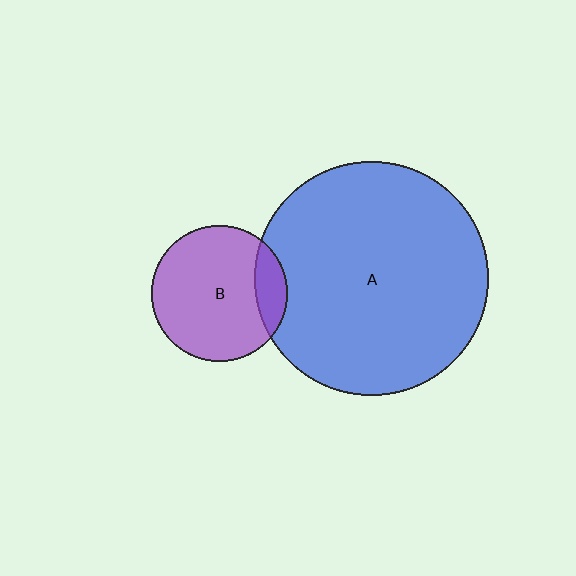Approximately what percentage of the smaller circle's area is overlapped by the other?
Approximately 15%.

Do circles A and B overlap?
Yes.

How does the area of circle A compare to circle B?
Approximately 3.0 times.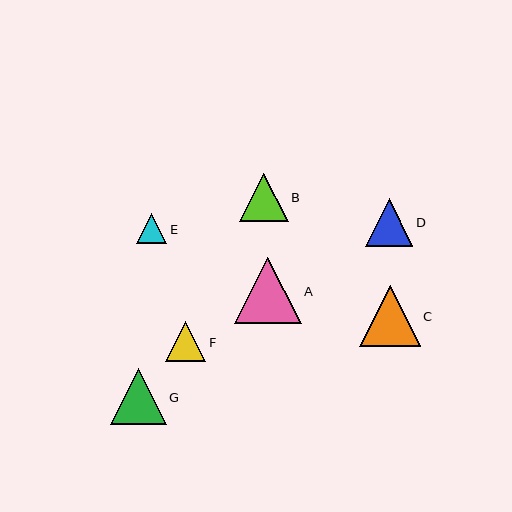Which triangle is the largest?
Triangle A is the largest with a size of approximately 67 pixels.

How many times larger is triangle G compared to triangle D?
Triangle G is approximately 1.2 times the size of triangle D.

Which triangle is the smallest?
Triangle E is the smallest with a size of approximately 30 pixels.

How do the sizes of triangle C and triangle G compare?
Triangle C and triangle G are approximately the same size.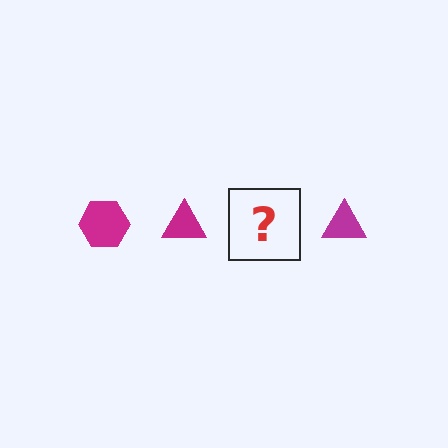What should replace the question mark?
The question mark should be replaced with a magenta hexagon.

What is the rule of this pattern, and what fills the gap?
The rule is that the pattern cycles through hexagon, triangle shapes in magenta. The gap should be filled with a magenta hexagon.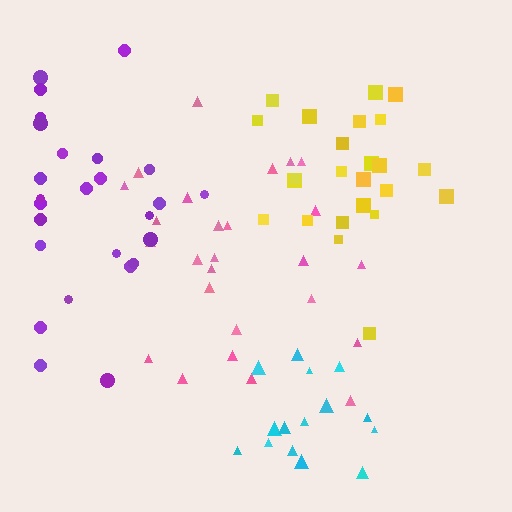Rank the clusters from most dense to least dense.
cyan, yellow, pink, purple.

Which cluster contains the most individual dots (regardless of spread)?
Pink (26).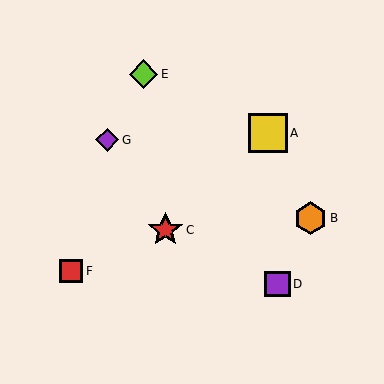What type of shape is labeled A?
Shape A is a yellow square.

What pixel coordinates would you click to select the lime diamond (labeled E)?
Click at (144, 74) to select the lime diamond E.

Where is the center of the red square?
The center of the red square is at (71, 271).